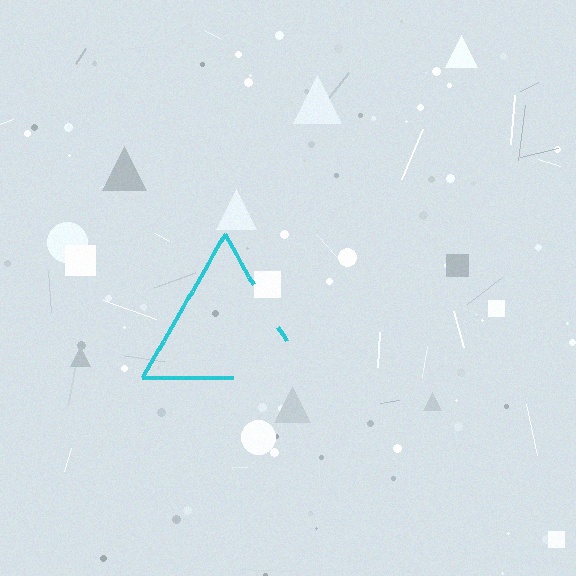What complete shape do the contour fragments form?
The contour fragments form a triangle.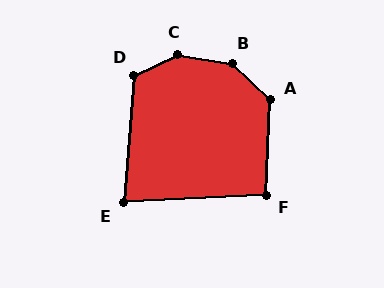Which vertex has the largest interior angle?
C, at approximately 147 degrees.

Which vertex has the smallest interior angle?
E, at approximately 83 degrees.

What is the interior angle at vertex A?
Approximately 131 degrees (obtuse).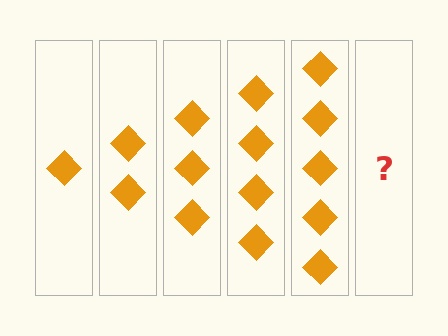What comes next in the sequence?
The next element should be 6 diamonds.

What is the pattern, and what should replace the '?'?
The pattern is that each step adds one more diamond. The '?' should be 6 diamonds.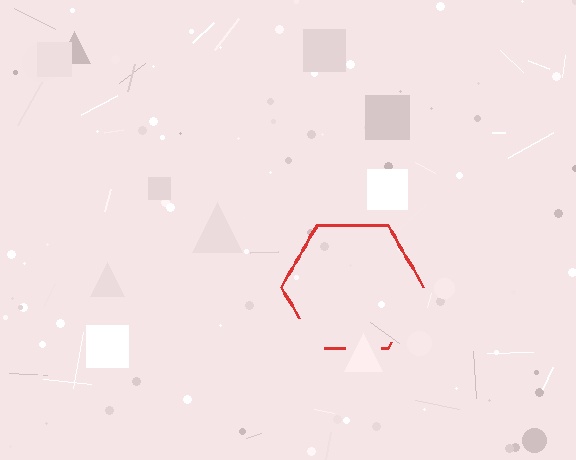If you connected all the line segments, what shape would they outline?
They would outline a hexagon.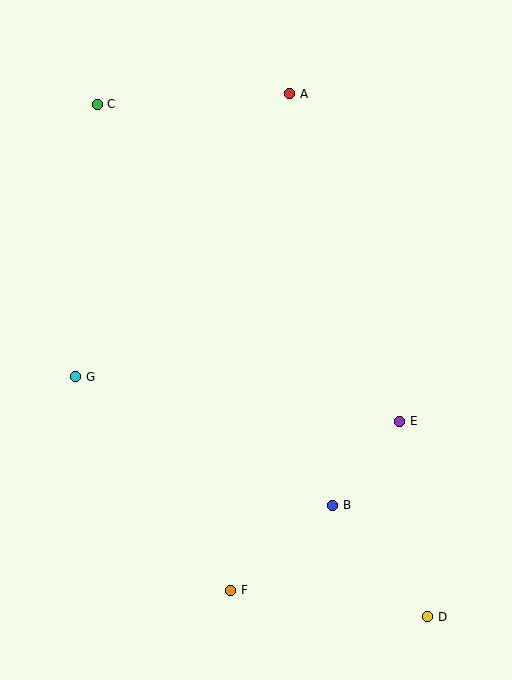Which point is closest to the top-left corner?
Point C is closest to the top-left corner.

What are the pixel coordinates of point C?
Point C is at (97, 104).